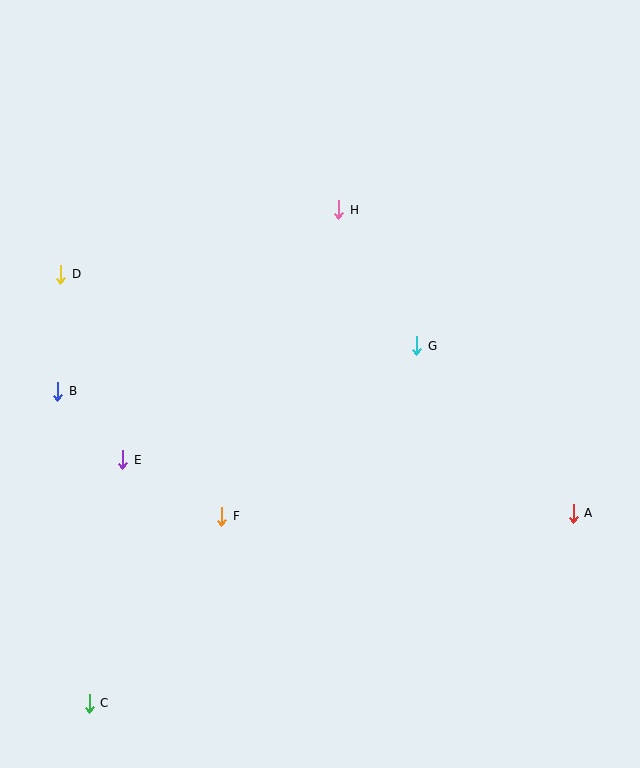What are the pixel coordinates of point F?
Point F is at (222, 516).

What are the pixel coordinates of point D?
Point D is at (61, 274).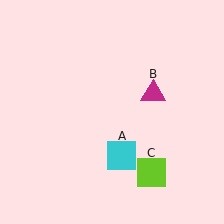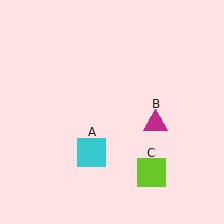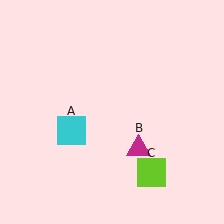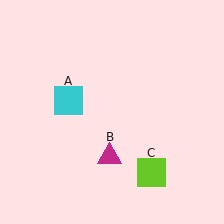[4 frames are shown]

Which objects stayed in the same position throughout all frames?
Lime square (object C) remained stationary.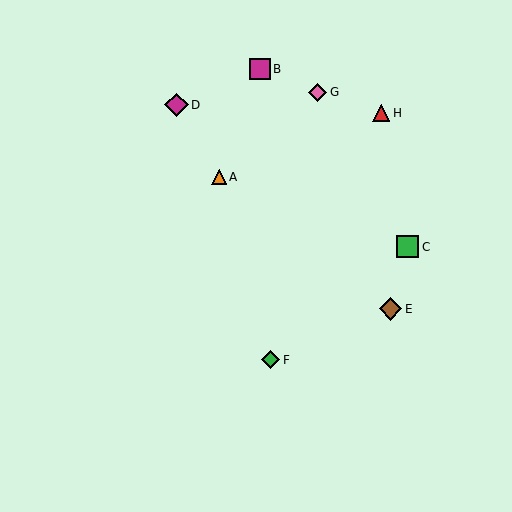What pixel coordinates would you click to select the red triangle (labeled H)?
Click at (381, 113) to select the red triangle H.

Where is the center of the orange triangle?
The center of the orange triangle is at (219, 177).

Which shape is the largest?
The magenta diamond (labeled D) is the largest.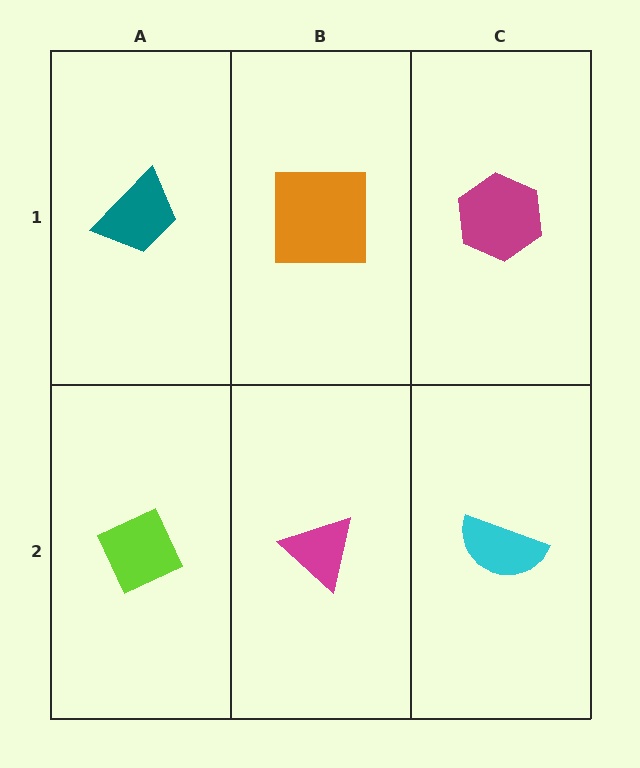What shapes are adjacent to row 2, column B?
An orange square (row 1, column B), a lime diamond (row 2, column A), a cyan semicircle (row 2, column C).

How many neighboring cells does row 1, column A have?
2.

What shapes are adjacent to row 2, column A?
A teal trapezoid (row 1, column A), a magenta triangle (row 2, column B).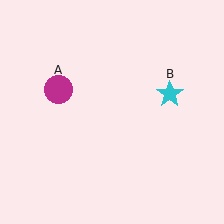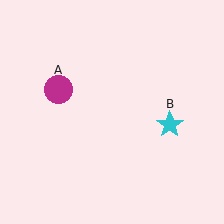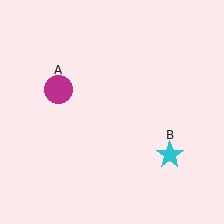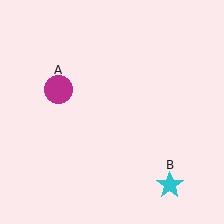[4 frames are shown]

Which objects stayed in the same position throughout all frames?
Magenta circle (object A) remained stationary.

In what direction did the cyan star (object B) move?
The cyan star (object B) moved down.